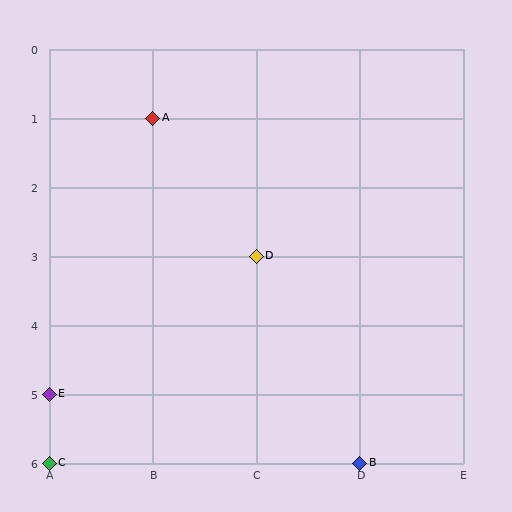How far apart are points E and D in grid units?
Points E and D are 2 columns and 2 rows apart (about 2.8 grid units diagonally).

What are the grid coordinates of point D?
Point D is at grid coordinates (C, 3).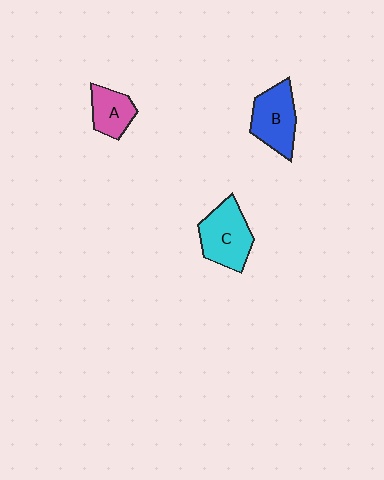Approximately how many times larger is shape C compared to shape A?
Approximately 1.6 times.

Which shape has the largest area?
Shape C (cyan).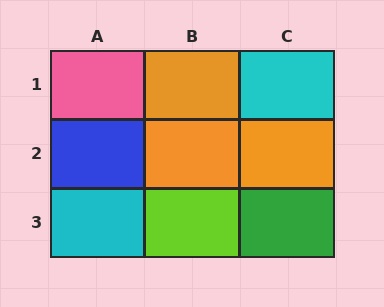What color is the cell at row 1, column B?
Orange.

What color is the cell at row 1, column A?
Pink.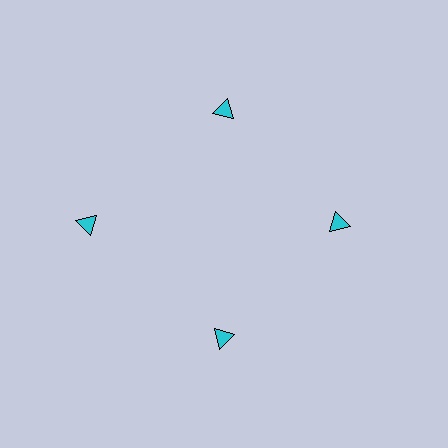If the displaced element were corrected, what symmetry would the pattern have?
It would have 4-fold rotational symmetry — the pattern would map onto itself every 90 degrees.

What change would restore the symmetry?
The symmetry would be restored by moving it inward, back onto the ring so that all 4 triangles sit at equal angles and equal distance from the center.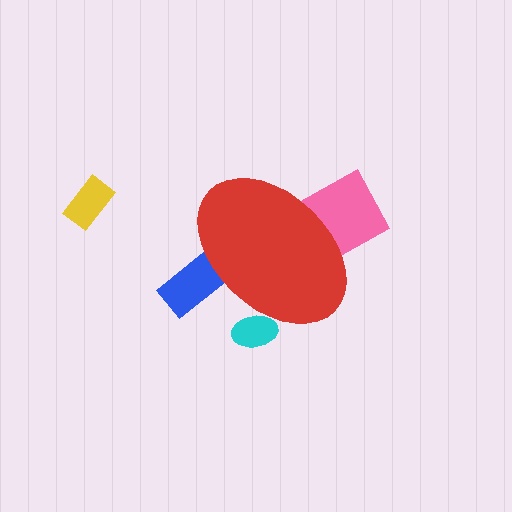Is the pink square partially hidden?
Yes, the pink square is partially hidden behind the red ellipse.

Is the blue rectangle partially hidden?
Yes, the blue rectangle is partially hidden behind the red ellipse.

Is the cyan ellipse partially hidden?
Yes, the cyan ellipse is partially hidden behind the red ellipse.